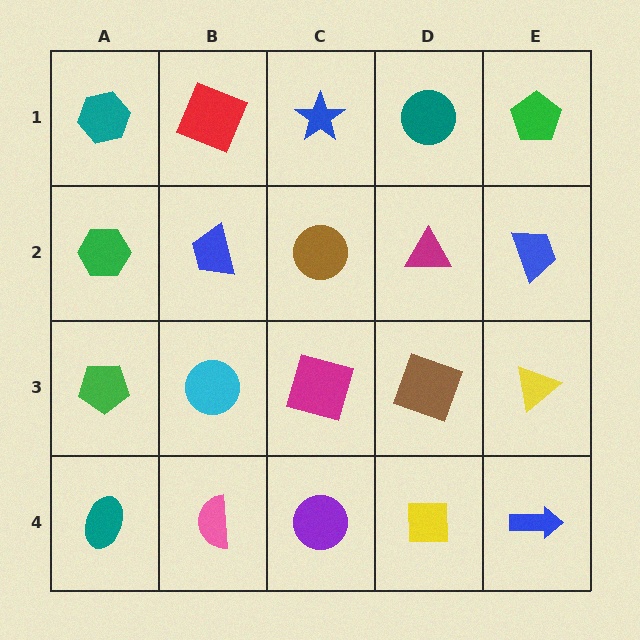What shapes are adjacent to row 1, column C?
A brown circle (row 2, column C), a red square (row 1, column B), a teal circle (row 1, column D).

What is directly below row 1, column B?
A blue trapezoid.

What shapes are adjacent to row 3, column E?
A blue trapezoid (row 2, column E), a blue arrow (row 4, column E), a brown square (row 3, column D).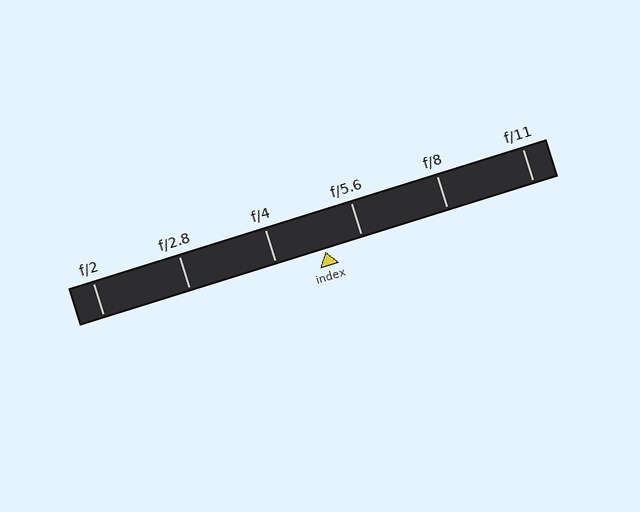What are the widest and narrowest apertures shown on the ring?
The widest aperture shown is f/2 and the narrowest is f/11.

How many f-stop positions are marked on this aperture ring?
There are 6 f-stop positions marked.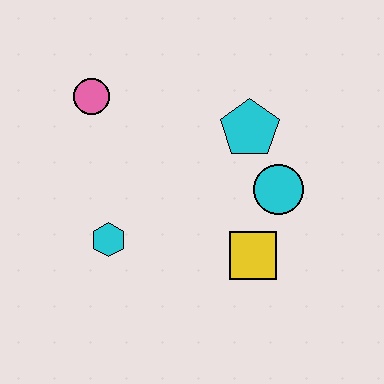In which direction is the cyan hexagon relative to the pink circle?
The cyan hexagon is below the pink circle.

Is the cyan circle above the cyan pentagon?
No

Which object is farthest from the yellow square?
The pink circle is farthest from the yellow square.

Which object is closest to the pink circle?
The cyan hexagon is closest to the pink circle.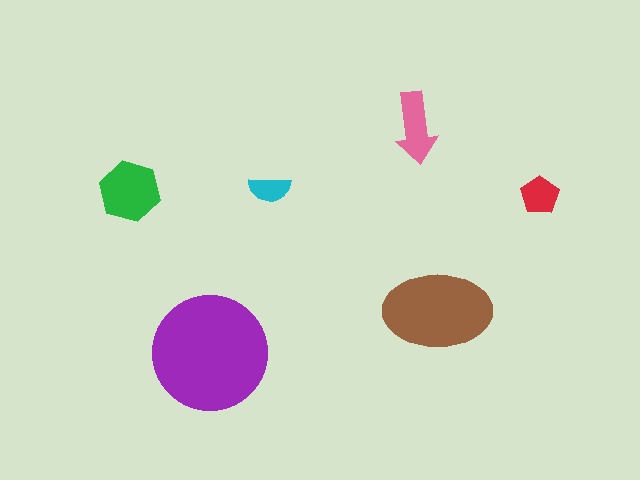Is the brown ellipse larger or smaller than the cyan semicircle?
Larger.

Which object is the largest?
The purple circle.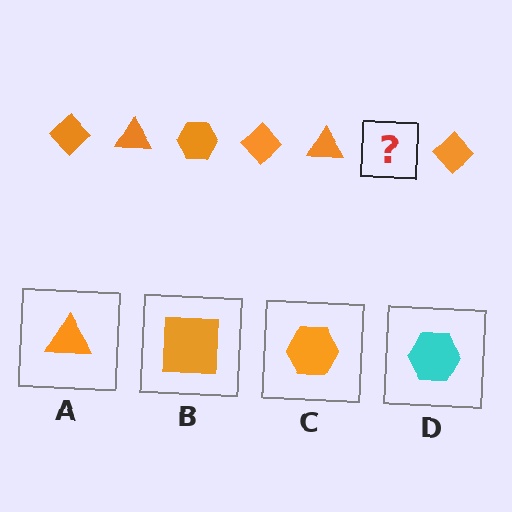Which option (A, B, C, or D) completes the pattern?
C.